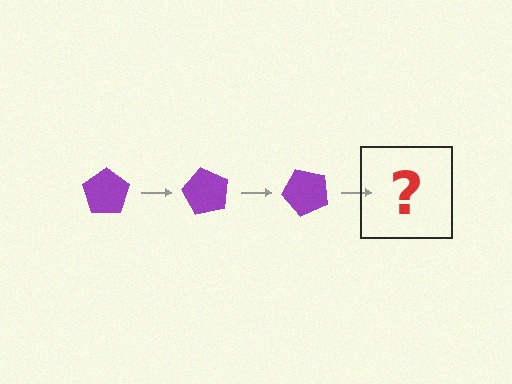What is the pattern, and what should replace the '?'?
The pattern is that the pentagon rotates 60 degrees each step. The '?' should be a purple pentagon rotated 180 degrees.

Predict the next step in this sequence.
The next step is a purple pentagon rotated 180 degrees.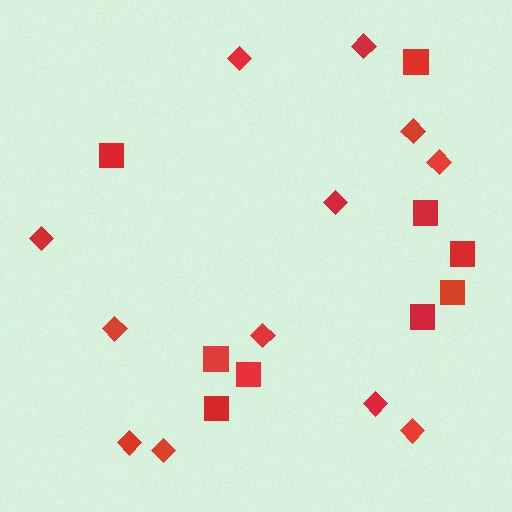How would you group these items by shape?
There are 2 groups: one group of squares (9) and one group of diamonds (12).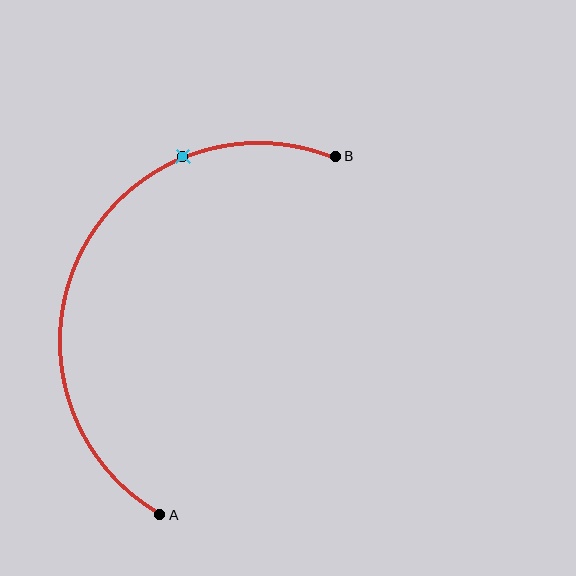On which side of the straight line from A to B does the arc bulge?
The arc bulges to the left of the straight line connecting A and B.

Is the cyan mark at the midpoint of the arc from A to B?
No. The cyan mark lies on the arc but is closer to endpoint B. The arc midpoint would be at the point on the curve equidistant along the arc from both A and B.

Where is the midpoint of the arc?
The arc midpoint is the point on the curve farthest from the straight line joining A and B. It sits to the left of that line.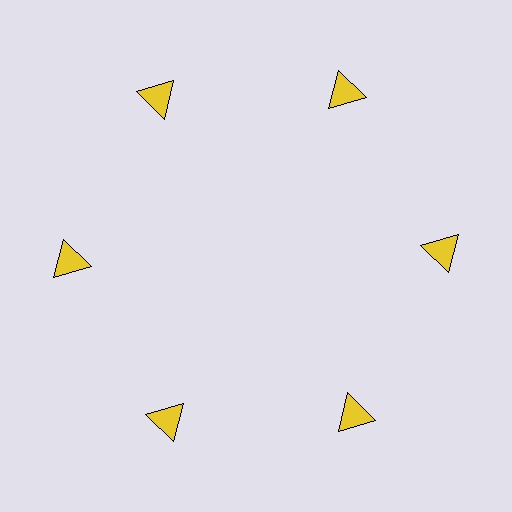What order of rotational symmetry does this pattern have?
This pattern has 6-fold rotational symmetry.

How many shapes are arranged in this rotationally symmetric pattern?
There are 6 shapes, arranged in 6 groups of 1.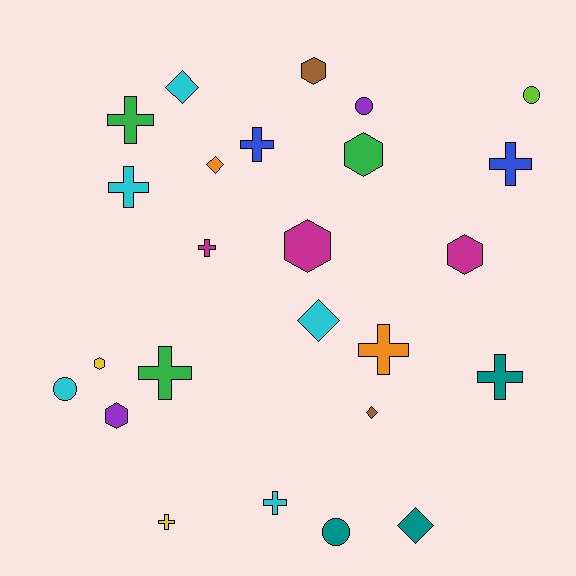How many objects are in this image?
There are 25 objects.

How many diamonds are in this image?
There are 5 diamonds.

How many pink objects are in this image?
There are no pink objects.